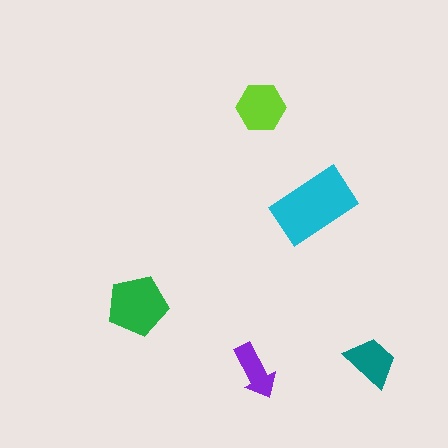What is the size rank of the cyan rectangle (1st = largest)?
1st.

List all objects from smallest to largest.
The purple arrow, the teal trapezoid, the lime hexagon, the green pentagon, the cyan rectangle.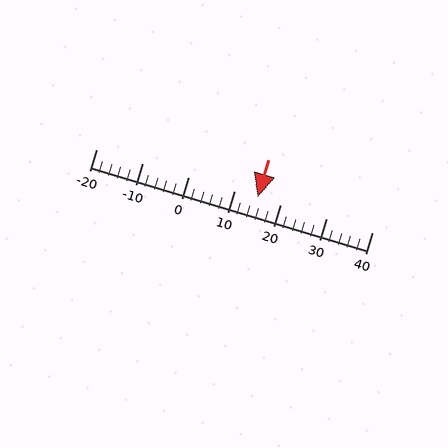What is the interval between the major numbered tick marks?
The major tick marks are spaced 10 units apart.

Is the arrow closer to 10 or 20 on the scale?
The arrow is closer to 20.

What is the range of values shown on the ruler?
The ruler shows values from -20 to 40.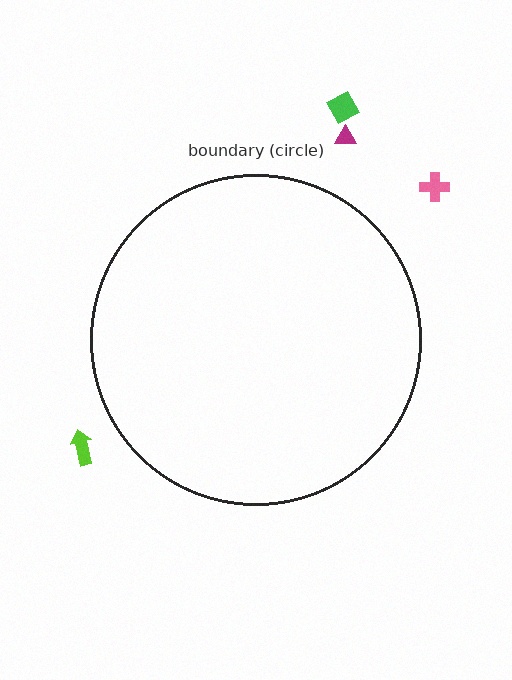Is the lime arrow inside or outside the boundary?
Outside.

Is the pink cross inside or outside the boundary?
Outside.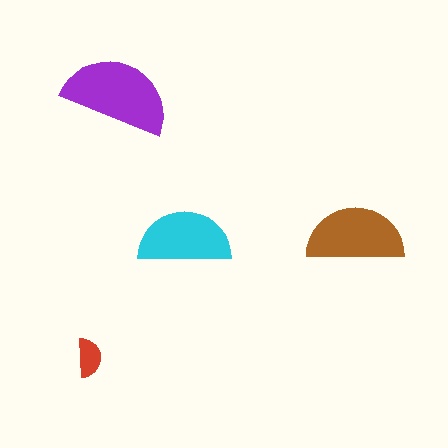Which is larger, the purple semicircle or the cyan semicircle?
The purple one.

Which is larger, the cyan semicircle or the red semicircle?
The cyan one.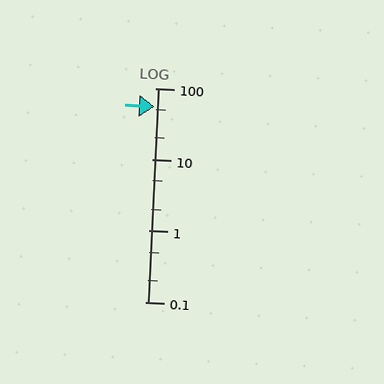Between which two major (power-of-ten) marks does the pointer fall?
The pointer is between 10 and 100.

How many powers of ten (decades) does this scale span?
The scale spans 3 decades, from 0.1 to 100.